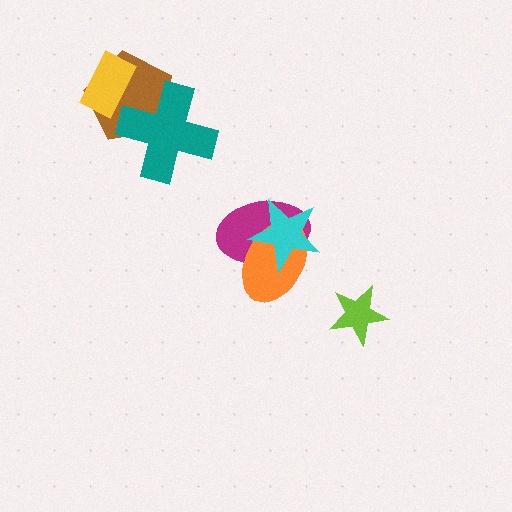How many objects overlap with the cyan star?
2 objects overlap with the cyan star.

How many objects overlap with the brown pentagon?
2 objects overlap with the brown pentagon.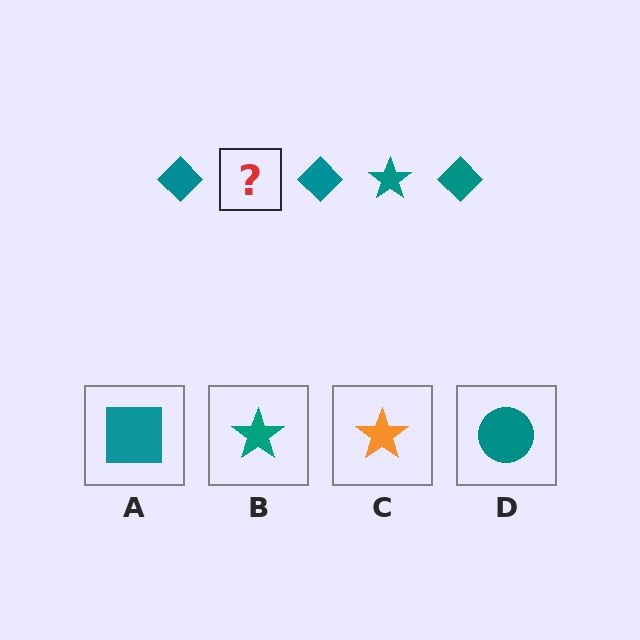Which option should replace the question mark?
Option B.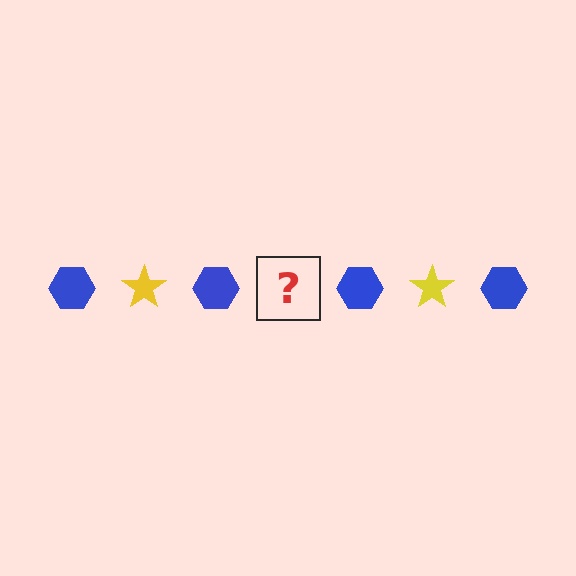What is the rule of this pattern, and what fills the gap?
The rule is that the pattern alternates between blue hexagon and yellow star. The gap should be filled with a yellow star.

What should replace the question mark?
The question mark should be replaced with a yellow star.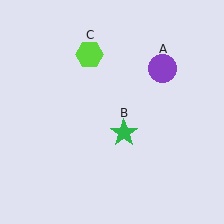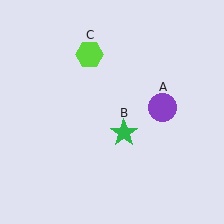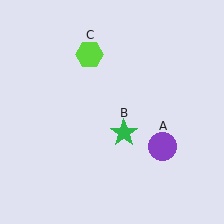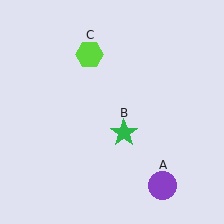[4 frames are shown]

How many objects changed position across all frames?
1 object changed position: purple circle (object A).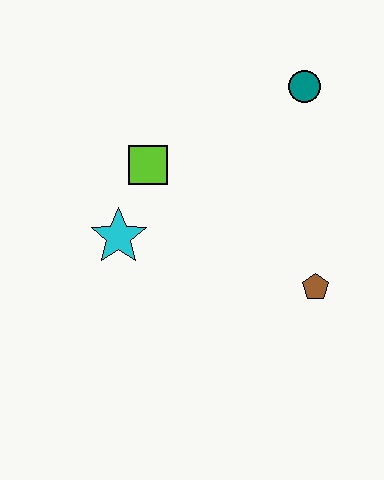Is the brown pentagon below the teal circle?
Yes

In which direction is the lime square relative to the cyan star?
The lime square is above the cyan star.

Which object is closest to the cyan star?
The lime square is closest to the cyan star.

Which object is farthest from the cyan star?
The teal circle is farthest from the cyan star.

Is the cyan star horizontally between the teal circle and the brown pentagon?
No